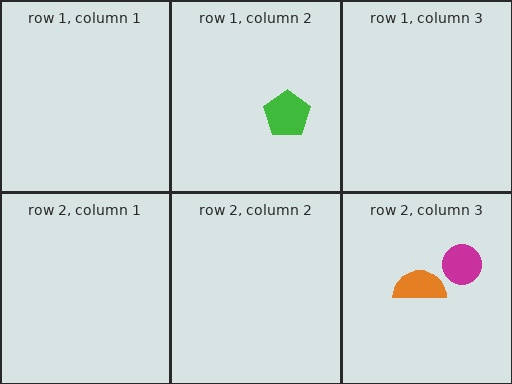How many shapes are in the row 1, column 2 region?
1.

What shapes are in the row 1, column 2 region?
The green pentagon.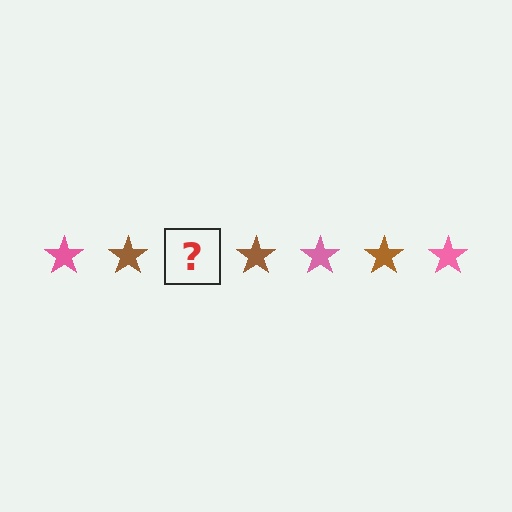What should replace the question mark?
The question mark should be replaced with a pink star.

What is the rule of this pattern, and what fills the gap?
The rule is that the pattern cycles through pink, brown stars. The gap should be filled with a pink star.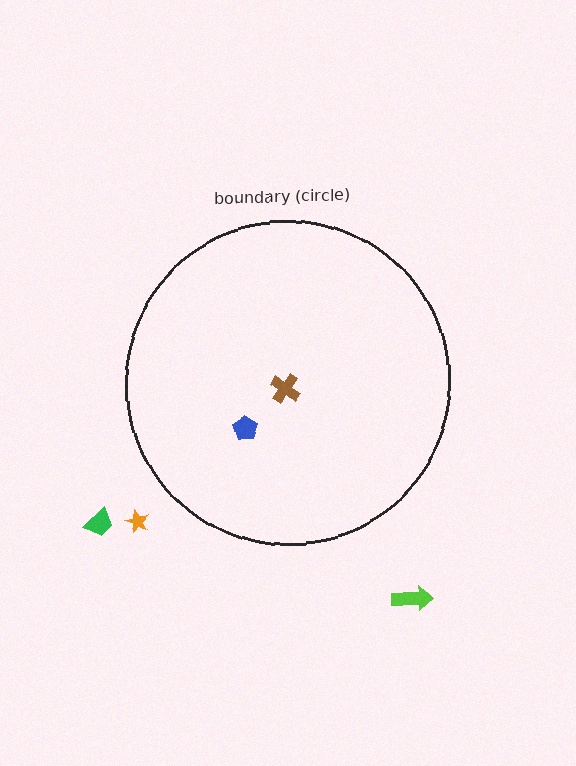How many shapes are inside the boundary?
2 inside, 3 outside.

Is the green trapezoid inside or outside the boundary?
Outside.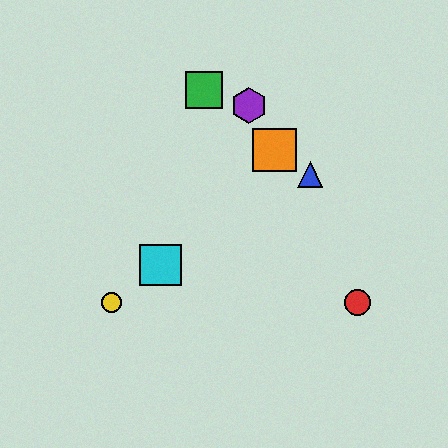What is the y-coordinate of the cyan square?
The cyan square is at y≈265.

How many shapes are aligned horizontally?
2 shapes (the red circle, the yellow circle) are aligned horizontally.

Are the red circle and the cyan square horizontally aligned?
No, the red circle is at y≈302 and the cyan square is at y≈265.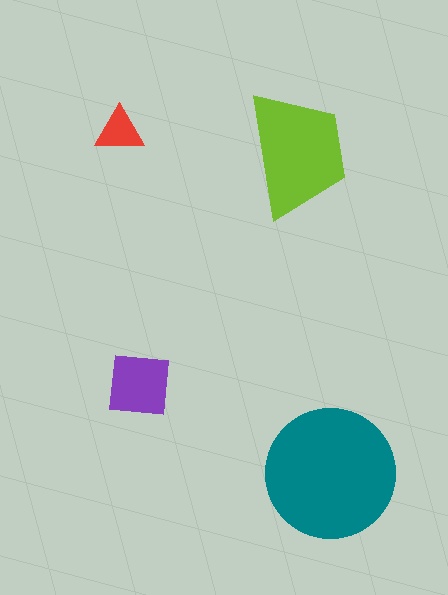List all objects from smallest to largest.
The red triangle, the purple square, the lime trapezoid, the teal circle.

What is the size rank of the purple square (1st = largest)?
3rd.